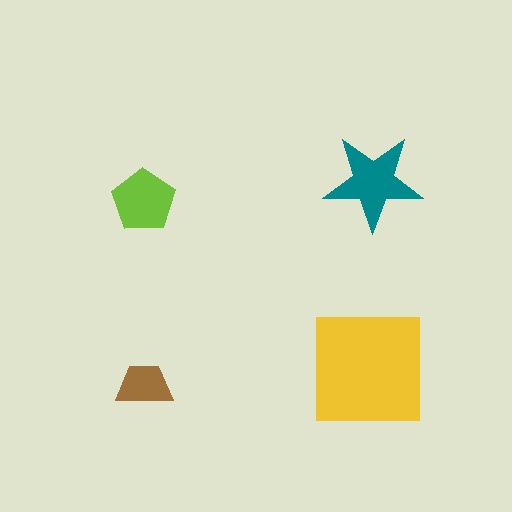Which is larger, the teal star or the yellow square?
The yellow square.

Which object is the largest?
The yellow square.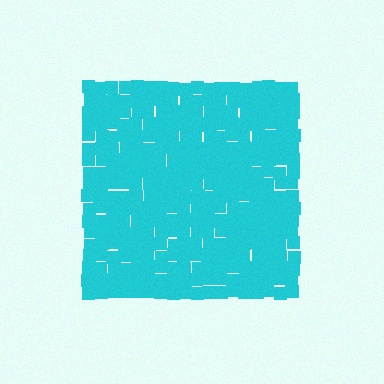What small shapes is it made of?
It is made of small squares.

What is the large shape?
The large shape is a square.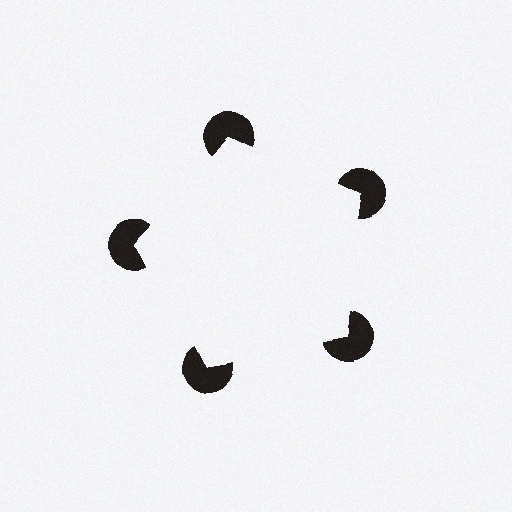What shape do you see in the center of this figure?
An illusory pentagon — its edges are inferred from the aligned wedge cuts in the pac-man discs, not physically drawn.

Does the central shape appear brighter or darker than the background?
It typically appears slightly brighter than the background, even though no actual brightness change is drawn.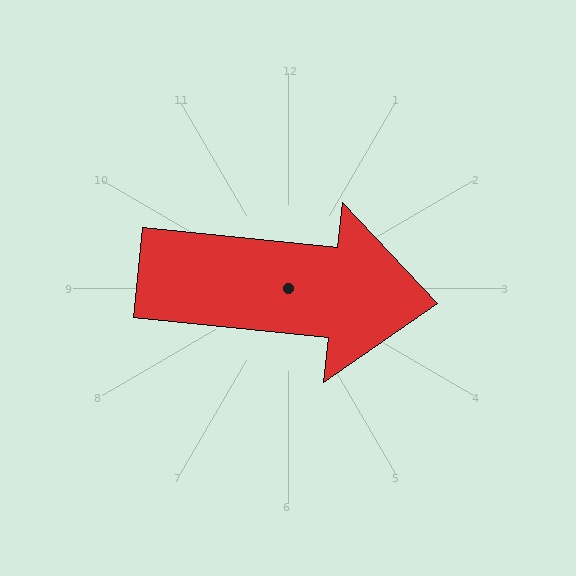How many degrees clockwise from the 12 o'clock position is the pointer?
Approximately 96 degrees.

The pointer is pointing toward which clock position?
Roughly 3 o'clock.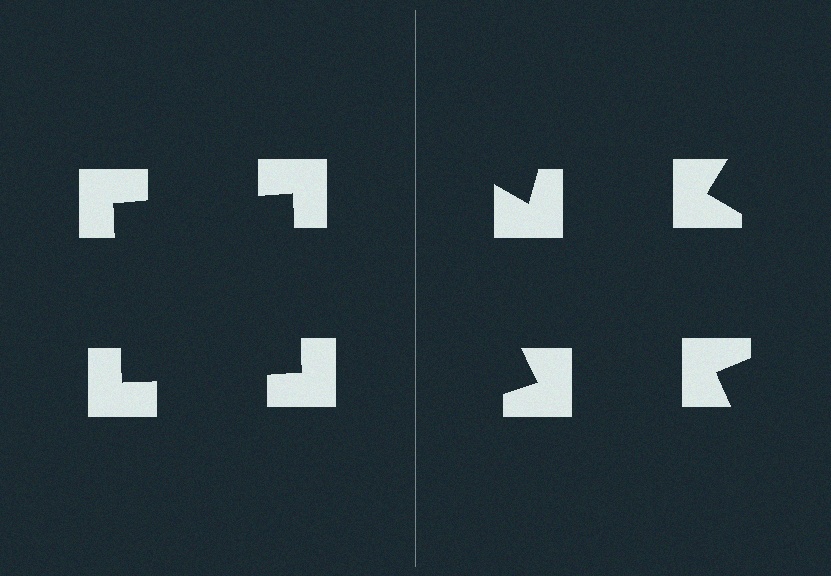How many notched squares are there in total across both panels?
8 — 4 on each side.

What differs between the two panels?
The notched squares are positioned identically on both sides; only the wedge orientations differ. On the left they align to a square; on the right they are misaligned.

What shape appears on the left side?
An illusory square.